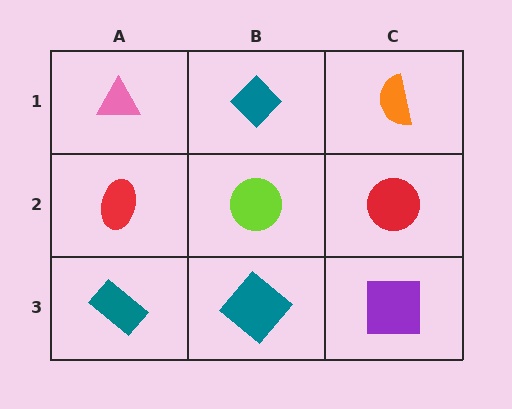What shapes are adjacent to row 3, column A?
A red ellipse (row 2, column A), a teal diamond (row 3, column B).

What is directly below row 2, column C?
A purple square.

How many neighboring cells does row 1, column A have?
2.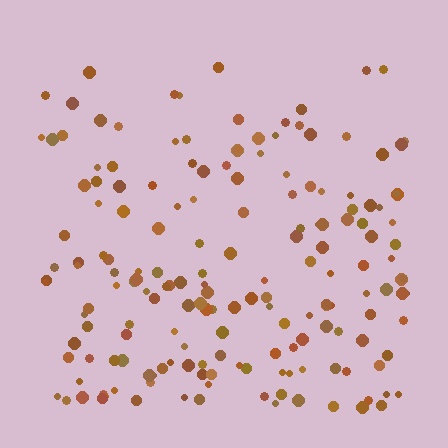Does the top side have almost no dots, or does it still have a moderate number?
Still a moderate number, just noticeably fewer than the bottom.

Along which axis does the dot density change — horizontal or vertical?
Vertical.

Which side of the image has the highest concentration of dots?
The bottom.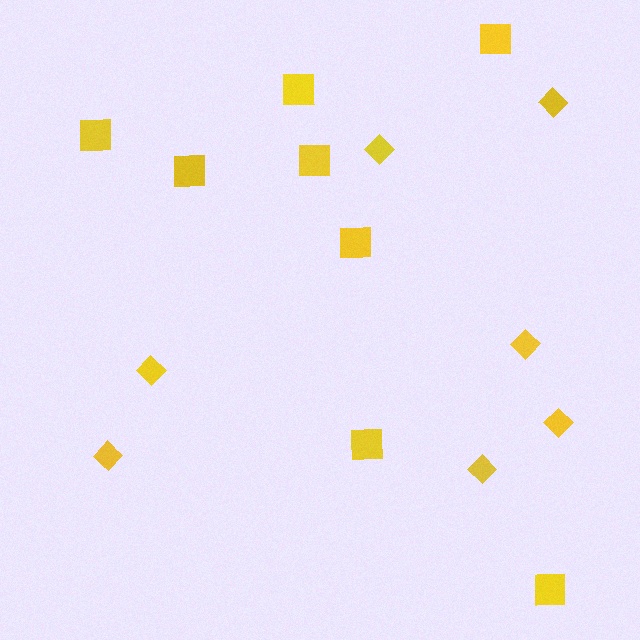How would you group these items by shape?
There are 2 groups: one group of squares (8) and one group of diamonds (7).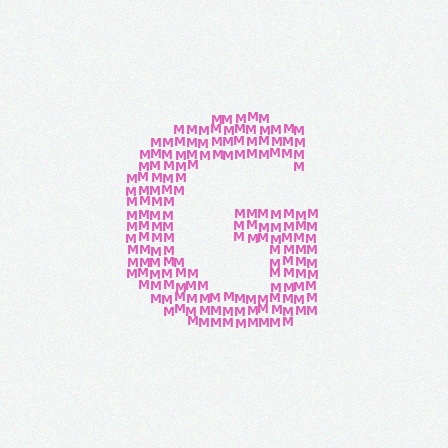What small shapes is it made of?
It is made of small letter M's.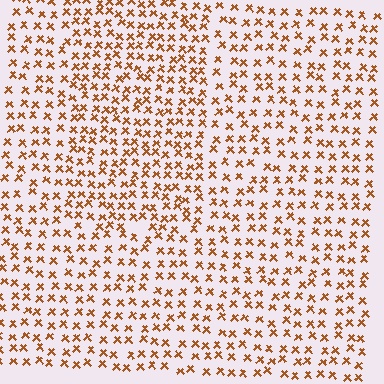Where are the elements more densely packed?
The elements are more densely packed inside the rectangle boundary.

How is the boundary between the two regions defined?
The boundary is defined by a change in element density (approximately 1.5x ratio). All elements are the same color, size, and shape.